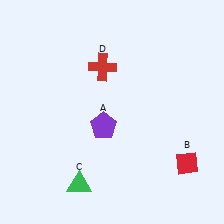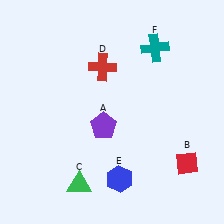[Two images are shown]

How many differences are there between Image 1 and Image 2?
There are 2 differences between the two images.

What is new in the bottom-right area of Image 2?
A blue hexagon (E) was added in the bottom-right area of Image 2.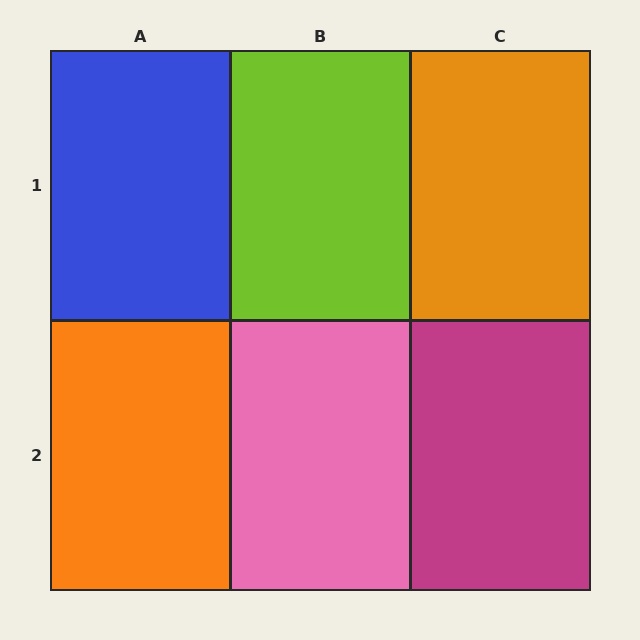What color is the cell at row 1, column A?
Blue.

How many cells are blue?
1 cell is blue.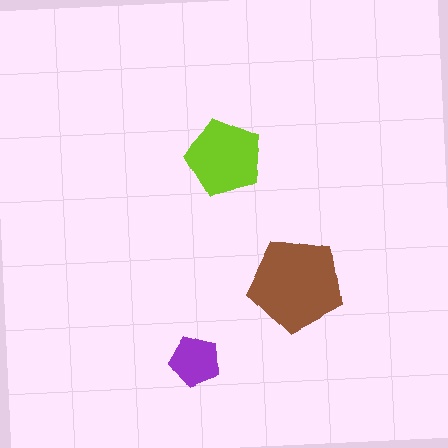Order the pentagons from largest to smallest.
the brown one, the lime one, the purple one.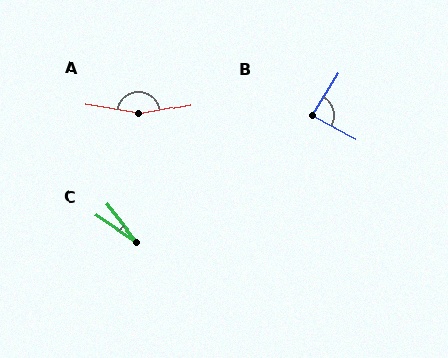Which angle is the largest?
A, at approximately 159 degrees.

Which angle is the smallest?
C, at approximately 18 degrees.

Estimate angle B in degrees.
Approximately 85 degrees.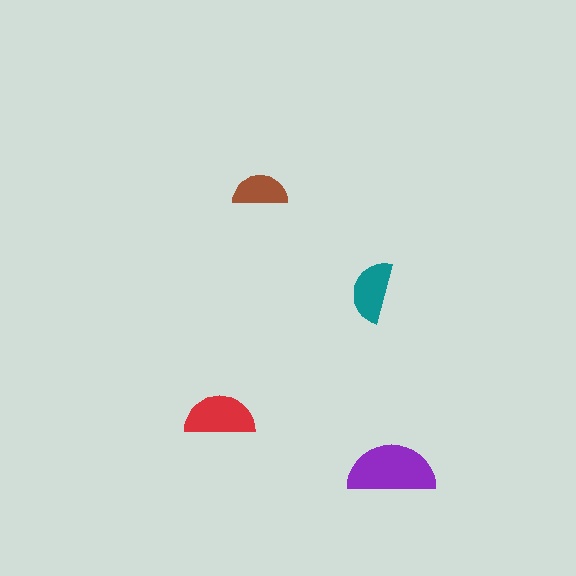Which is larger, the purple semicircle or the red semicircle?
The purple one.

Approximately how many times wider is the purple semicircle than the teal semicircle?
About 1.5 times wider.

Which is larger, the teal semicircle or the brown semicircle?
The teal one.